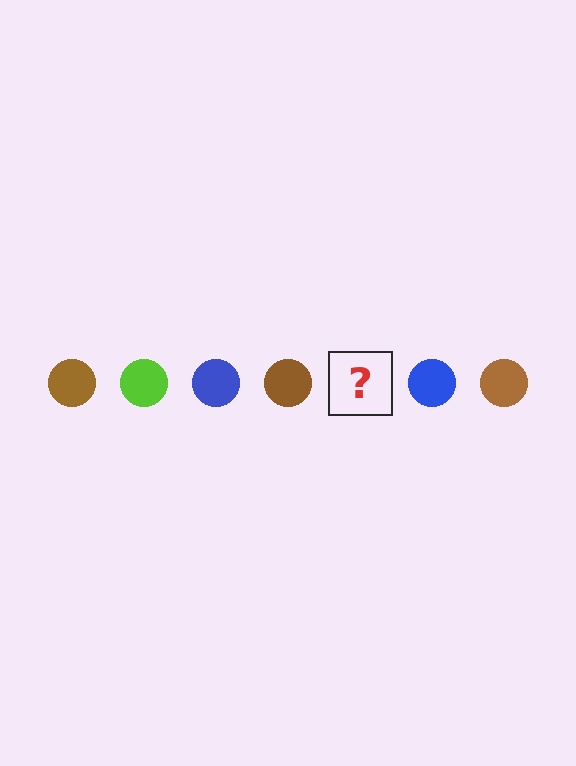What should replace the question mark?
The question mark should be replaced with a lime circle.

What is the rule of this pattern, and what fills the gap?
The rule is that the pattern cycles through brown, lime, blue circles. The gap should be filled with a lime circle.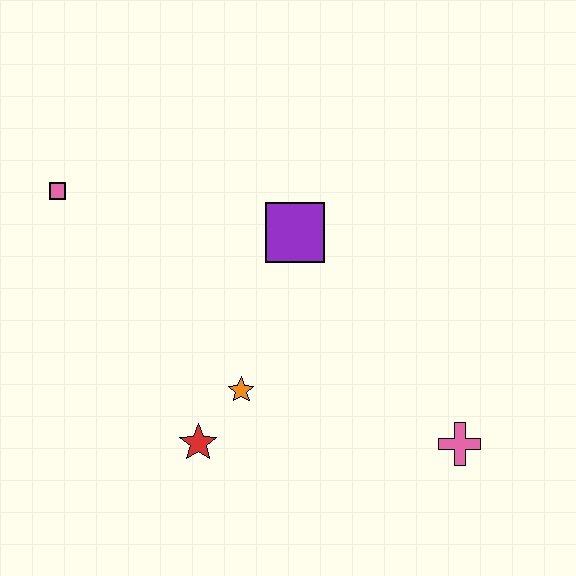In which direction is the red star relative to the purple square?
The red star is below the purple square.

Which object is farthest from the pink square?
The pink cross is farthest from the pink square.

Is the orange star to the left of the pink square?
No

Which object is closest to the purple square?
The orange star is closest to the purple square.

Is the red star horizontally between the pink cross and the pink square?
Yes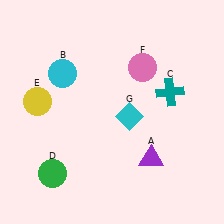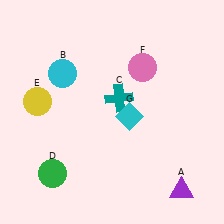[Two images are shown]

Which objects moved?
The objects that moved are: the purple triangle (A), the teal cross (C).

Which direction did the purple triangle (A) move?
The purple triangle (A) moved down.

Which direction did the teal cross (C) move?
The teal cross (C) moved left.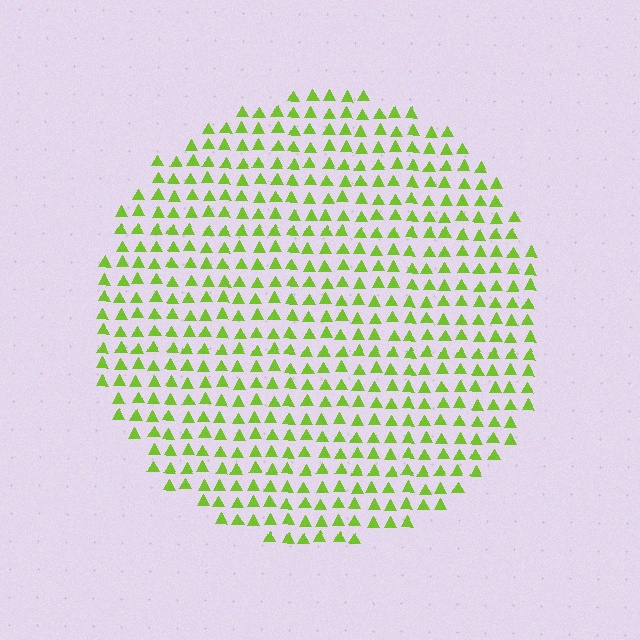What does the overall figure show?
The overall figure shows a circle.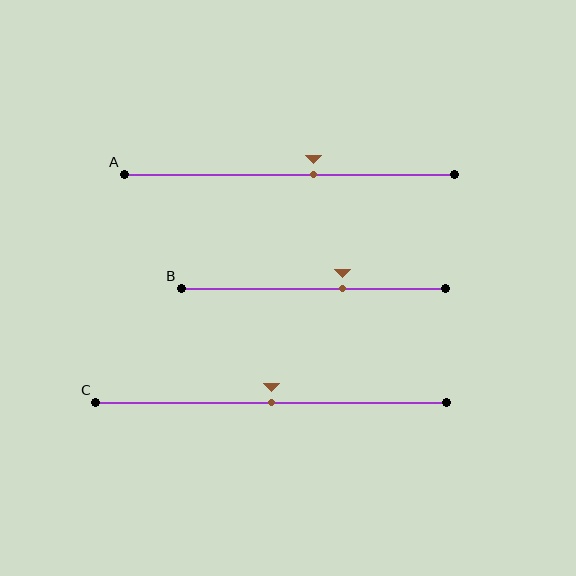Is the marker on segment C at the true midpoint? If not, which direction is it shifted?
Yes, the marker on segment C is at the true midpoint.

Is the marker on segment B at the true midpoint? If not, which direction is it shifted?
No, the marker on segment B is shifted to the right by about 11% of the segment length.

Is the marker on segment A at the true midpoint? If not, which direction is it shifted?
No, the marker on segment A is shifted to the right by about 7% of the segment length.